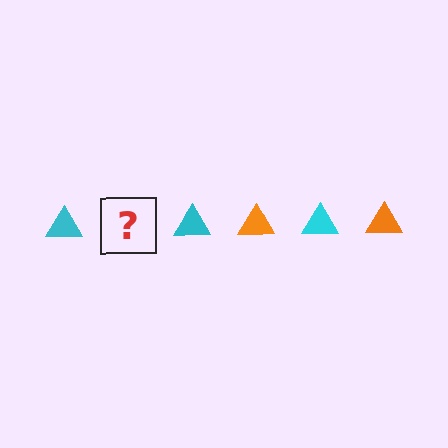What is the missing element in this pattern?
The missing element is an orange triangle.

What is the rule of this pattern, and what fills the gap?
The rule is that the pattern cycles through cyan, orange triangles. The gap should be filled with an orange triangle.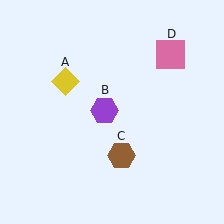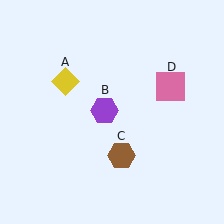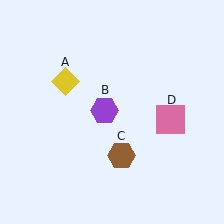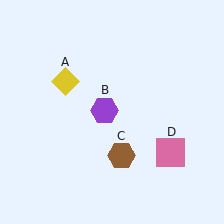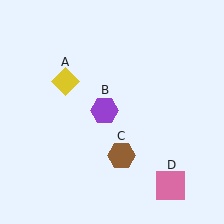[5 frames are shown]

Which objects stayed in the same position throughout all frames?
Yellow diamond (object A) and purple hexagon (object B) and brown hexagon (object C) remained stationary.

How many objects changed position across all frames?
1 object changed position: pink square (object D).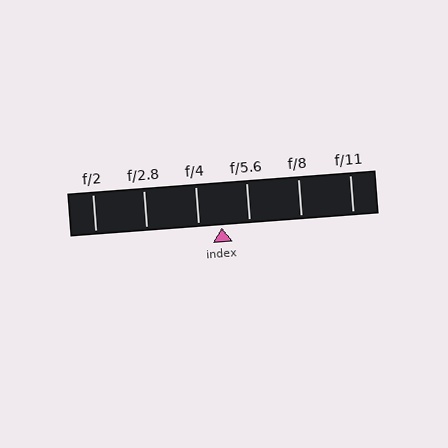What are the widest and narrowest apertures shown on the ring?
The widest aperture shown is f/2 and the narrowest is f/11.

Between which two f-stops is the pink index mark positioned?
The index mark is between f/4 and f/5.6.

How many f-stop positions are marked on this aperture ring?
There are 6 f-stop positions marked.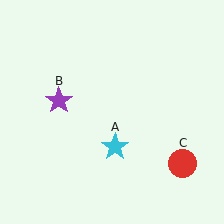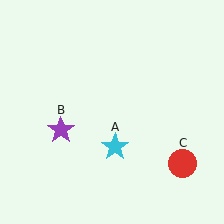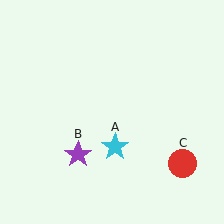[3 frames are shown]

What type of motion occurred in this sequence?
The purple star (object B) rotated counterclockwise around the center of the scene.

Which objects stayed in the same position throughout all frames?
Cyan star (object A) and red circle (object C) remained stationary.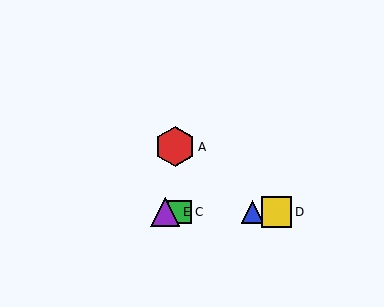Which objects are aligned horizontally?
Objects B, C, D, E are aligned horizontally.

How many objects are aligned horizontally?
4 objects (B, C, D, E) are aligned horizontally.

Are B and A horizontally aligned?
No, B is at y≈212 and A is at y≈147.